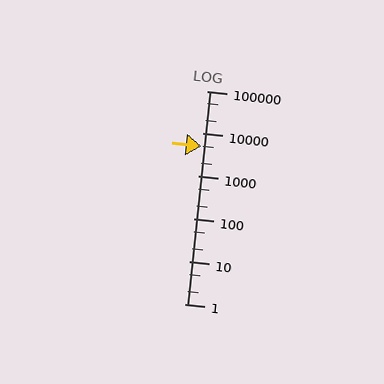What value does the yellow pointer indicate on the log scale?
The pointer indicates approximately 5100.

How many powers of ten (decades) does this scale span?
The scale spans 5 decades, from 1 to 100000.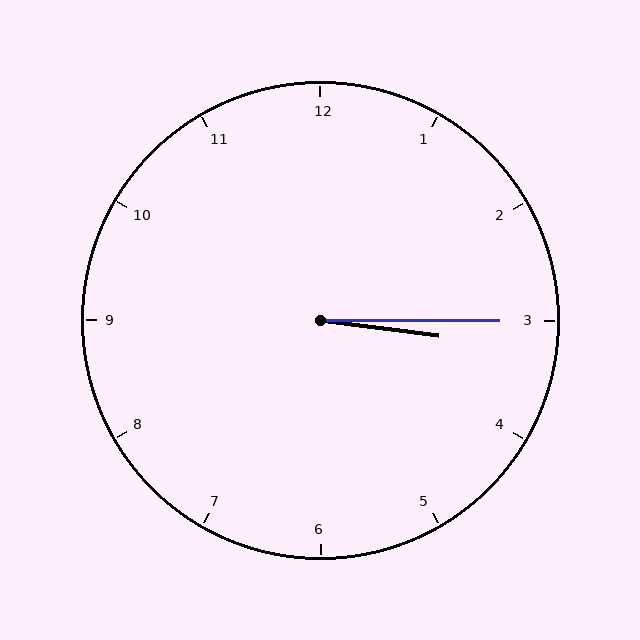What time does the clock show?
3:15.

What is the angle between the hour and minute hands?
Approximately 8 degrees.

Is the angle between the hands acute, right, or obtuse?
It is acute.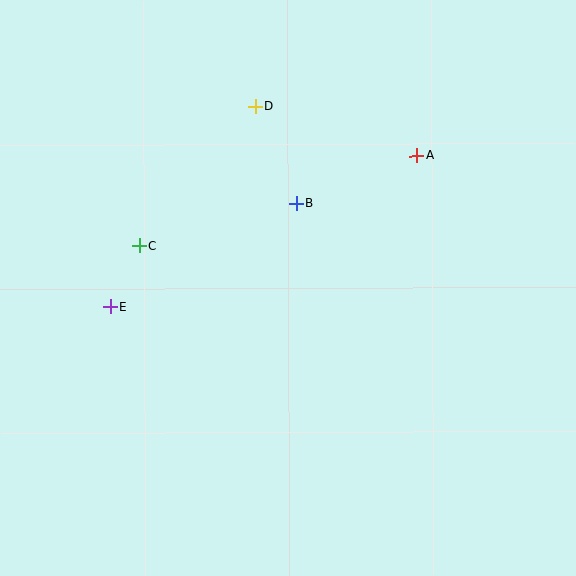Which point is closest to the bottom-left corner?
Point E is closest to the bottom-left corner.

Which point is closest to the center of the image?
Point B at (296, 203) is closest to the center.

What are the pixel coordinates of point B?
Point B is at (296, 203).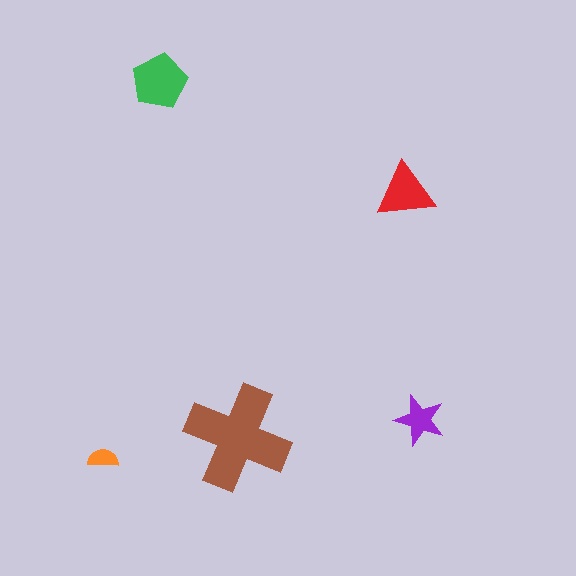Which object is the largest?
The brown cross.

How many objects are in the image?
There are 5 objects in the image.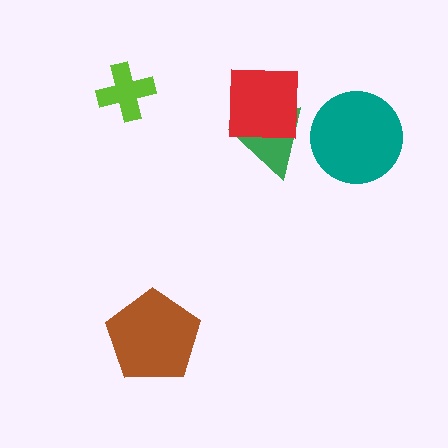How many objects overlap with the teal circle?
0 objects overlap with the teal circle.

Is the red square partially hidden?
No, no other shape covers it.